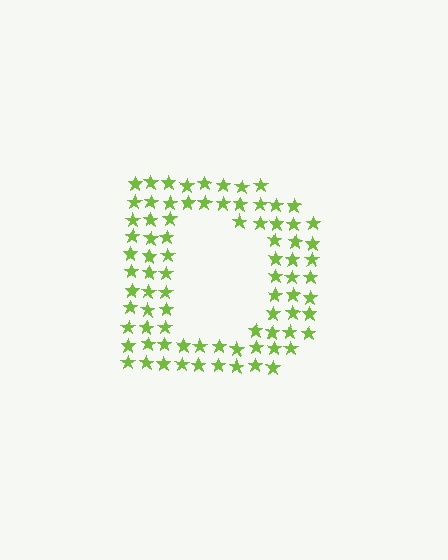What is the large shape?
The large shape is the letter D.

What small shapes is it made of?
It is made of small stars.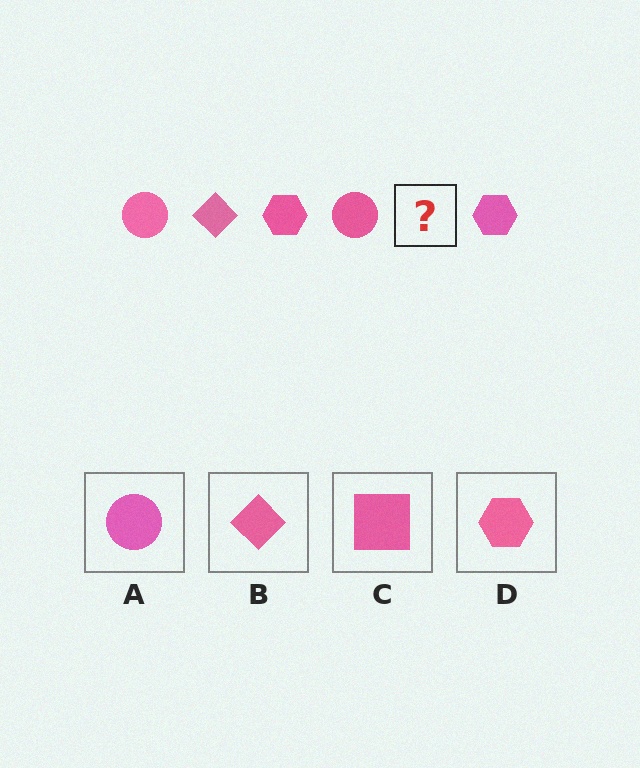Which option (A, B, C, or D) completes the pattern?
B.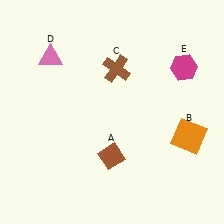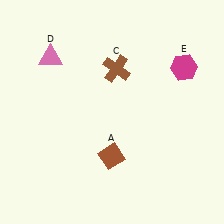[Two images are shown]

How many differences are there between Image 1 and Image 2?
There is 1 difference between the two images.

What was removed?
The orange square (B) was removed in Image 2.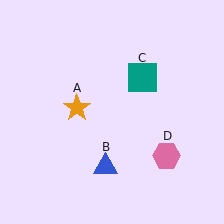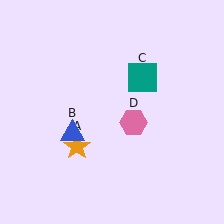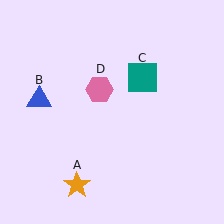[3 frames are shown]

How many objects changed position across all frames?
3 objects changed position: orange star (object A), blue triangle (object B), pink hexagon (object D).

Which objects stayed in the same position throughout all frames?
Teal square (object C) remained stationary.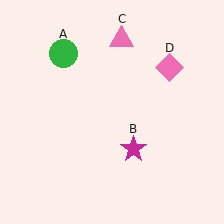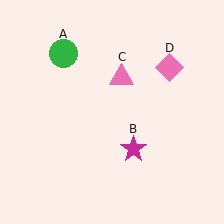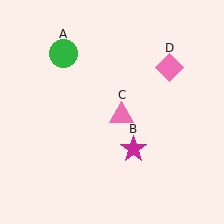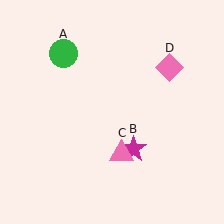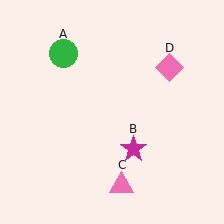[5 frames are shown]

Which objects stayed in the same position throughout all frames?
Green circle (object A) and magenta star (object B) and pink diamond (object D) remained stationary.